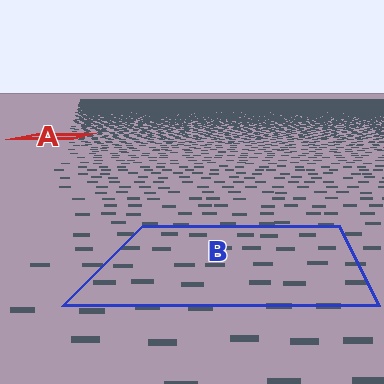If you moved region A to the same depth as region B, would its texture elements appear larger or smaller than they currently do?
They would appear larger. At a closer depth, the same texture elements are projected at a bigger on-screen size.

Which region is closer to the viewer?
Region B is closer. The texture elements there are larger and more spread out.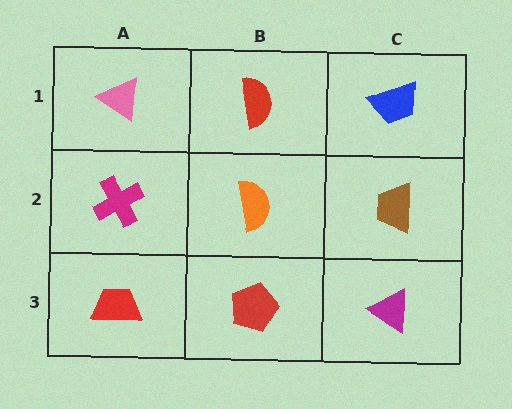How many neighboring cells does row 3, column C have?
2.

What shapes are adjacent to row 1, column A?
A magenta cross (row 2, column A), a red semicircle (row 1, column B).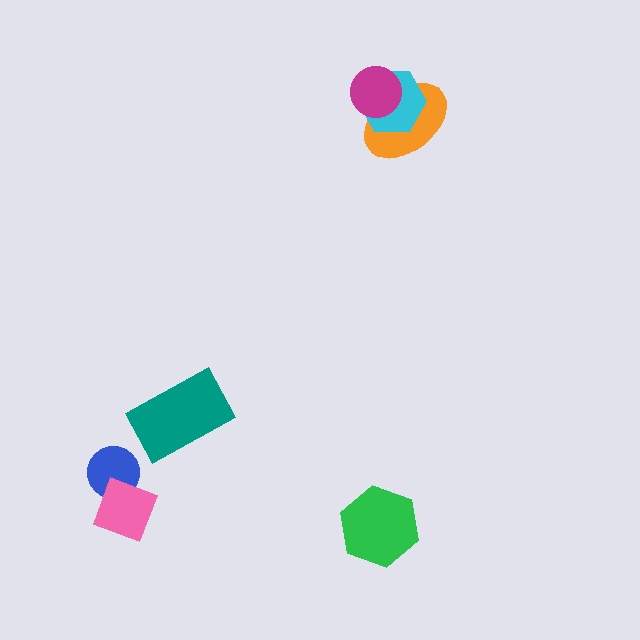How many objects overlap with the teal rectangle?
0 objects overlap with the teal rectangle.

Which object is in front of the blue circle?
The pink diamond is in front of the blue circle.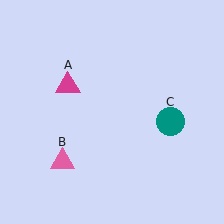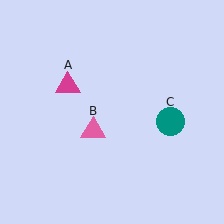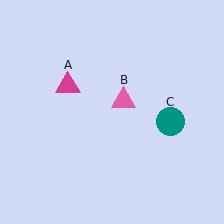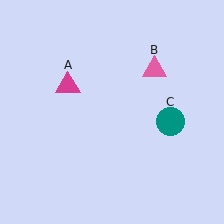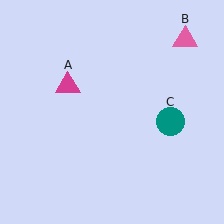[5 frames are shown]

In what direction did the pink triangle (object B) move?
The pink triangle (object B) moved up and to the right.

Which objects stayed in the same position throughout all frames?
Magenta triangle (object A) and teal circle (object C) remained stationary.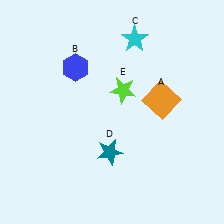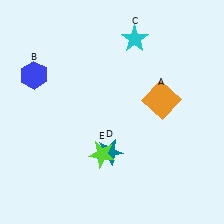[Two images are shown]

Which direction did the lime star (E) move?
The lime star (E) moved down.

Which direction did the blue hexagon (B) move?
The blue hexagon (B) moved left.